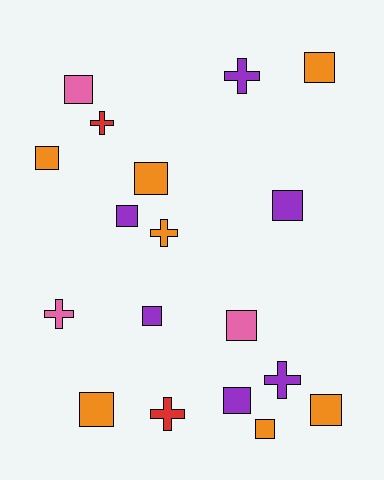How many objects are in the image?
There are 18 objects.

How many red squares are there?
There are no red squares.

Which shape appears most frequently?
Square, with 12 objects.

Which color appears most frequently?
Orange, with 7 objects.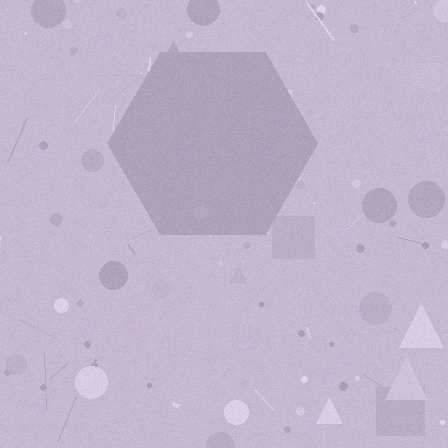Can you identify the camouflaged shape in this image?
The camouflaged shape is a hexagon.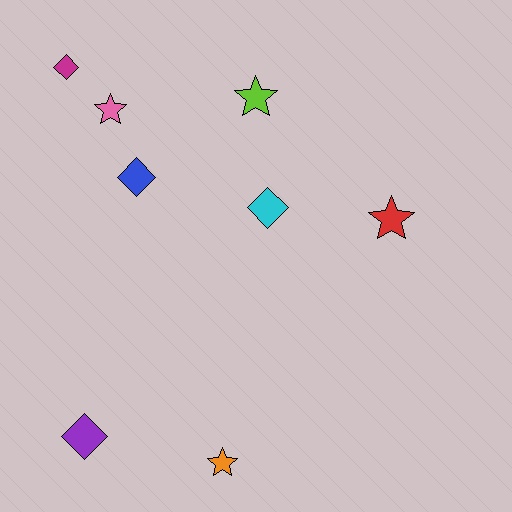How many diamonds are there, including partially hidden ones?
There are 4 diamonds.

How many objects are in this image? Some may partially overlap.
There are 8 objects.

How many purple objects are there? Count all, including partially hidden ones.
There is 1 purple object.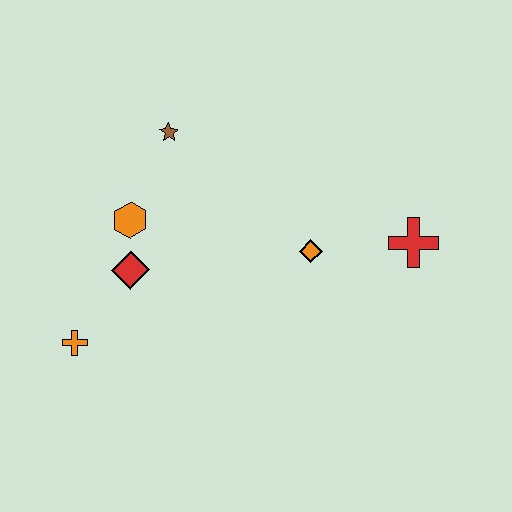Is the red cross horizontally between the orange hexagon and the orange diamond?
No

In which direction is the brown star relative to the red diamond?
The brown star is above the red diamond.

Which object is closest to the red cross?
The orange diamond is closest to the red cross.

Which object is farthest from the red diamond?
The red cross is farthest from the red diamond.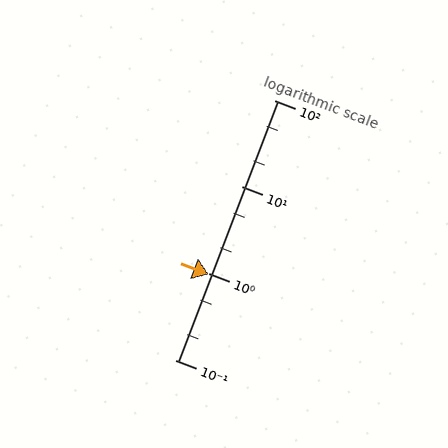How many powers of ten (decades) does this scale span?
The scale spans 3 decades, from 0.1 to 100.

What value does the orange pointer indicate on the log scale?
The pointer indicates approximately 0.97.